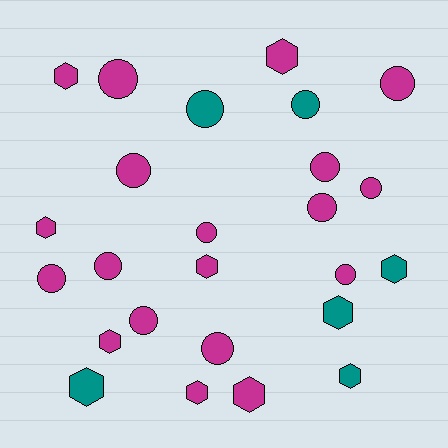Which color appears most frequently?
Magenta, with 19 objects.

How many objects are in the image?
There are 25 objects.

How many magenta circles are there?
There are 12 magenta circles.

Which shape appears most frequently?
Circle, with 14 objects.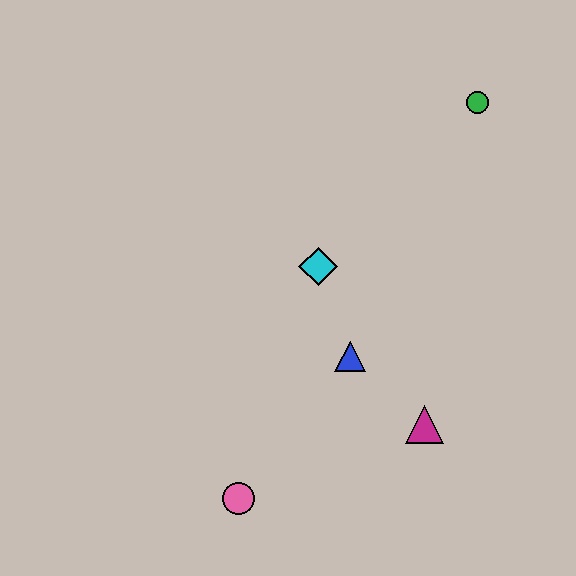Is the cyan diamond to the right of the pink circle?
Yes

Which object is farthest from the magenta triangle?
The green circle is farthest from the magenta triangle.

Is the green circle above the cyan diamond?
Yes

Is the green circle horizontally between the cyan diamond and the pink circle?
No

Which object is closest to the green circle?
The cyan diamond is closest to the green circle.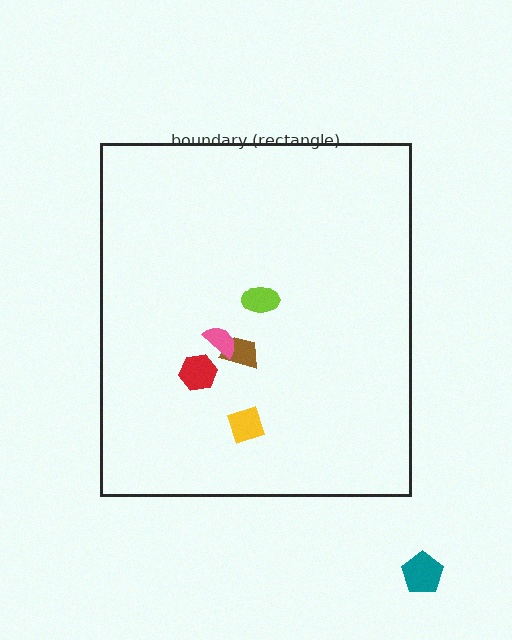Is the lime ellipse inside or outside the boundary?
Inside.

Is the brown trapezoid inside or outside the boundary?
Inside.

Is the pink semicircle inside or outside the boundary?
Inside.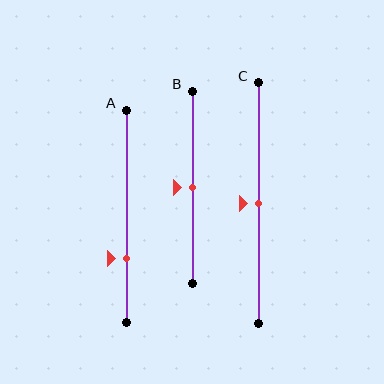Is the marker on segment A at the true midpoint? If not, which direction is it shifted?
No, the marker on segment A is shifted downward by about 20% of the segment length.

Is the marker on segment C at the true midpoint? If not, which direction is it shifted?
Yes, the marker on segment C is at the true midpoint.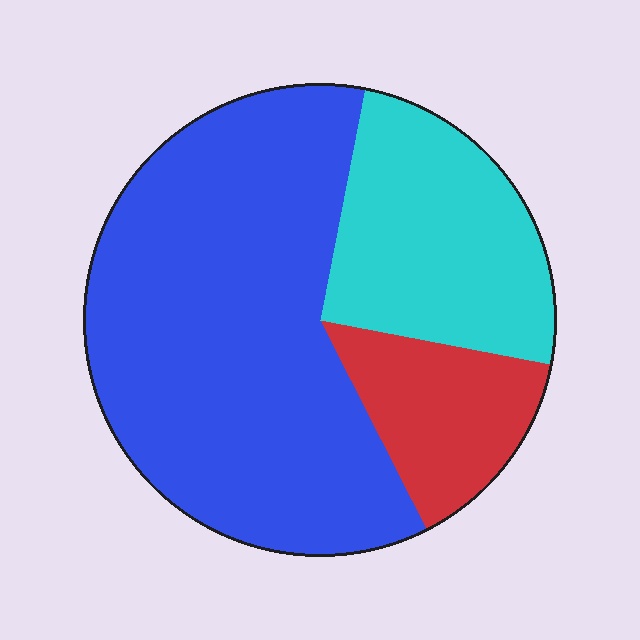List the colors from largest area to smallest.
From largest to smallest: blue, cyan, red.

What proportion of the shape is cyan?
Cyan takes up less than a quarter of the shape.